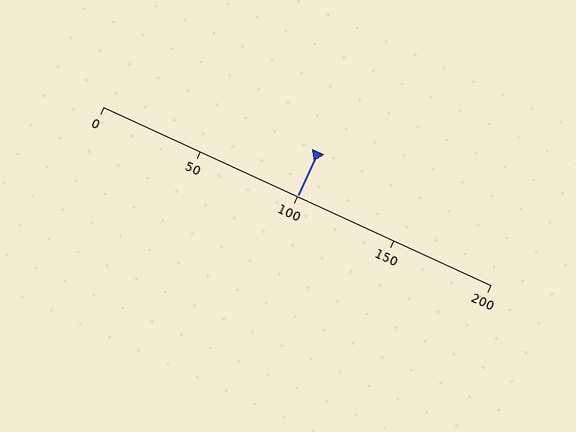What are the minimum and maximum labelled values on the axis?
The axis runs from 0 to 200.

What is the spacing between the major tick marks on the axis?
The major ticks are spaced 50 apart.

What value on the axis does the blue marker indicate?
The marker indicates approximately 100.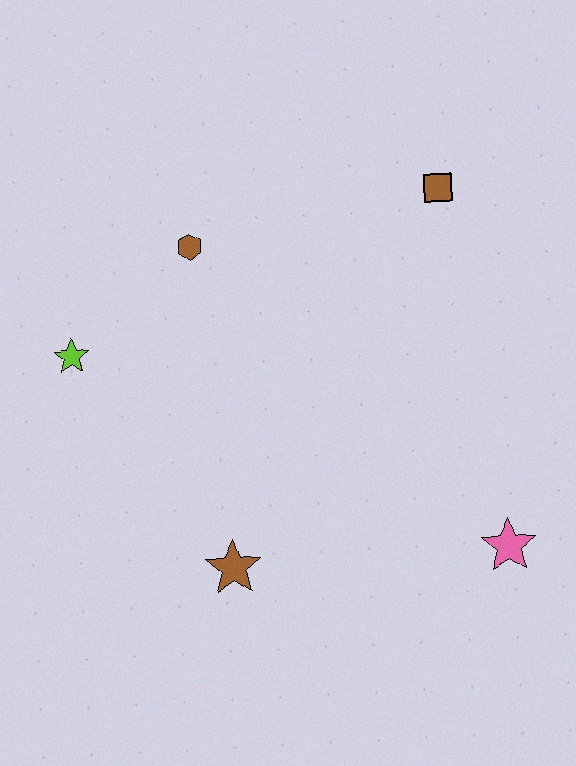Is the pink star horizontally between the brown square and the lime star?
No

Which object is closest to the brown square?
The brown hexagon is closest to the brown square.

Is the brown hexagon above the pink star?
Yes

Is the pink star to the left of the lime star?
No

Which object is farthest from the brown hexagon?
The pink star is farthest from the brown hexagon.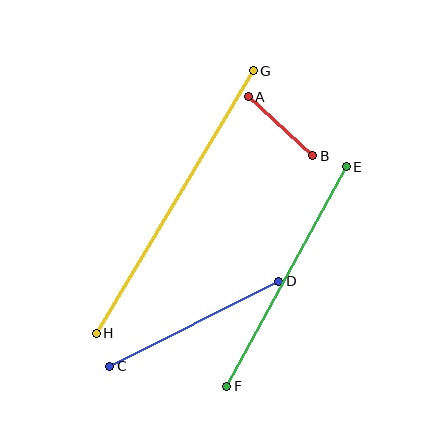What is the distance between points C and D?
The distance is approximately 189 pixels.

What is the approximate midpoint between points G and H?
The midpoint is at approximately (175, 202) pixels.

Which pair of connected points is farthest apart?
Points G and H are farthest apart.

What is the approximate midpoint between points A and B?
The midpoint is at approximately (280, 126) pixels.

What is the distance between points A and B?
The distance is approximately 87 pixels.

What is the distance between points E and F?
The distance is approximately 250 pixels.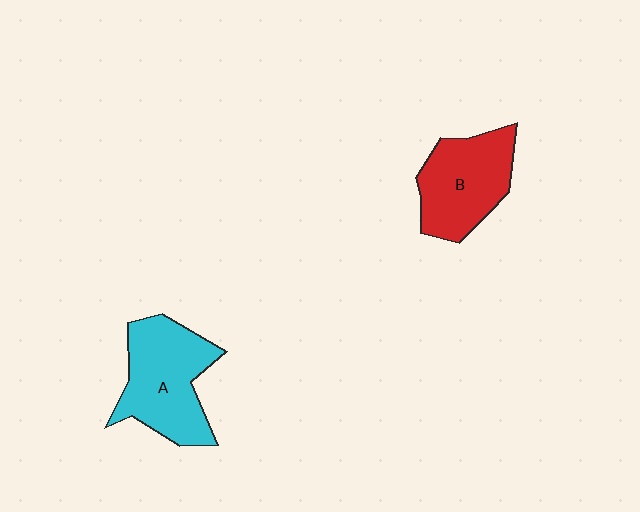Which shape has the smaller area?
Shape B (red).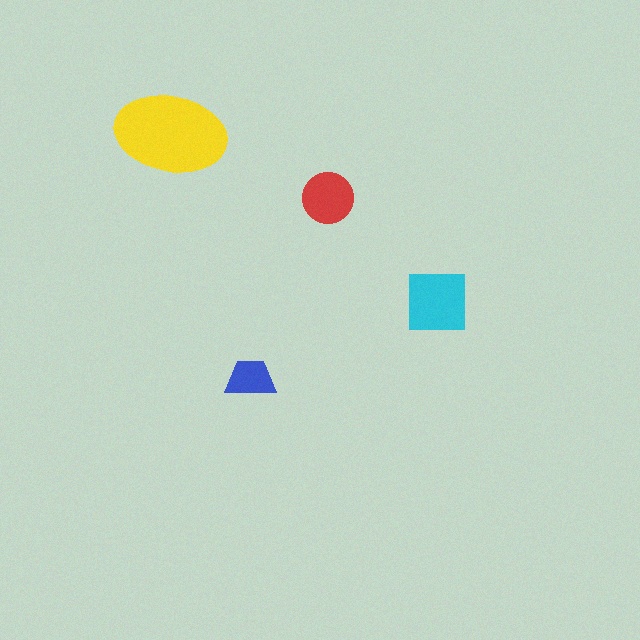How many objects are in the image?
There are 4 objects in the image.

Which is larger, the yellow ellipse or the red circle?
The yellow ellipse.